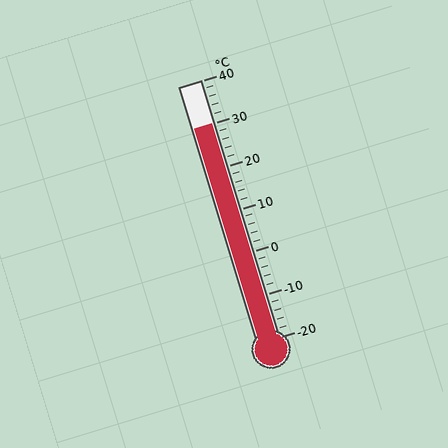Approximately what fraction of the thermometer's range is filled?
The thermometer is filled to approximately 85% of its range.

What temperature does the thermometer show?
The thermometer shows approximately 30°C.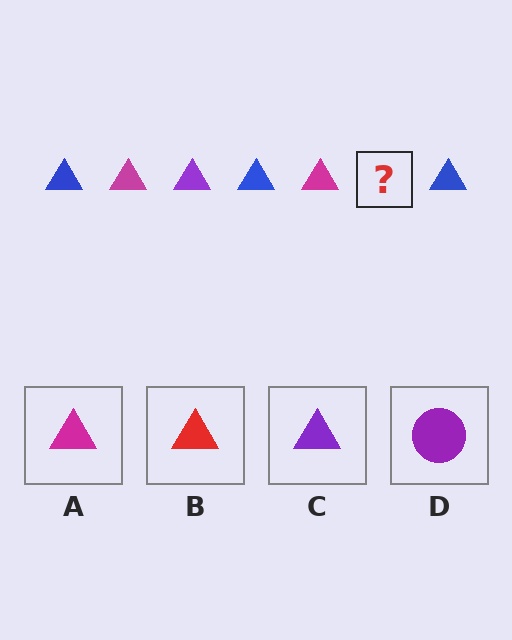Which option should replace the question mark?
Option C.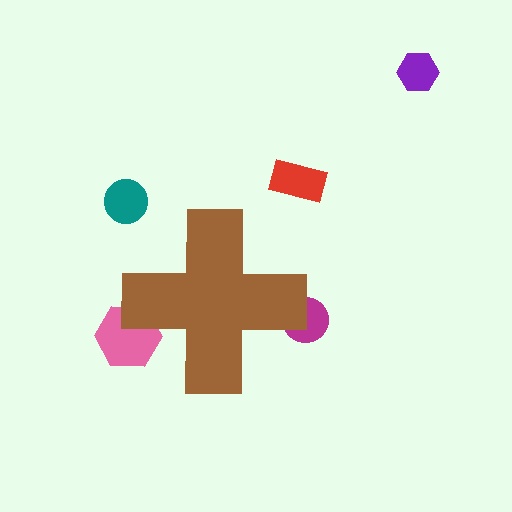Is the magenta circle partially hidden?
Yes, the magenta circle is partially hidden behind the brown cross.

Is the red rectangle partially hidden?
No, the red rectangle is fully visible.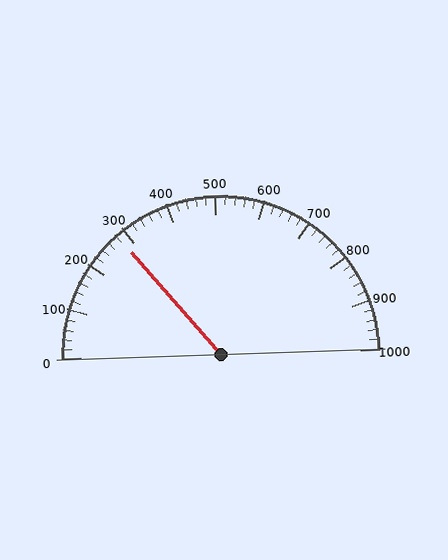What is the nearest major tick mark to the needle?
The nearest major tick mark is 300.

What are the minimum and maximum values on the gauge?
The gauge ranges from 0 to 1000.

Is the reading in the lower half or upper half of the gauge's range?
The reading is in the lower half of the range (0 to 1000).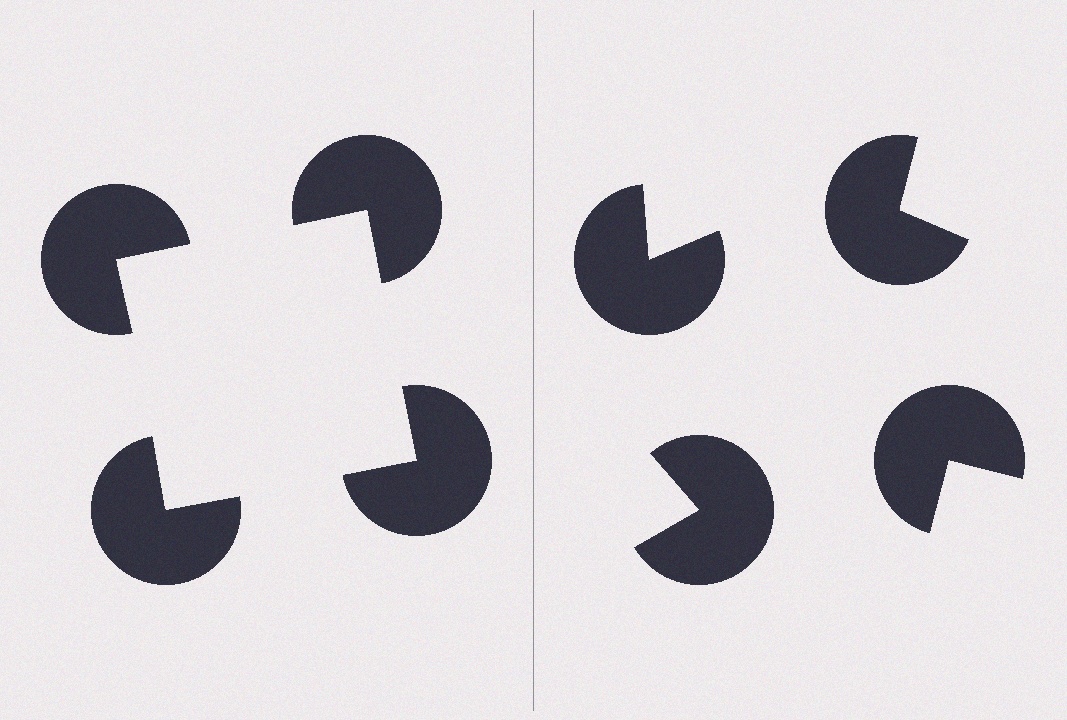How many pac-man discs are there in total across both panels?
8 — 4 on each side.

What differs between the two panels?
The pac-man discs are positioned identically on both sides; only the wedge orientations differ. On the left they align to a square; on the right they are misaligned.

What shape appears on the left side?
An illusory square.